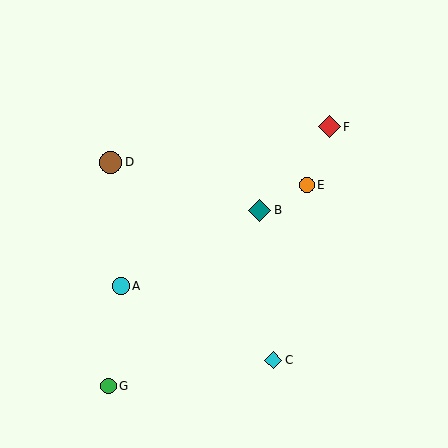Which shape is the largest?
The brown circle (labeled D) is the largest.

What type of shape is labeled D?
Shape D is a brown circle.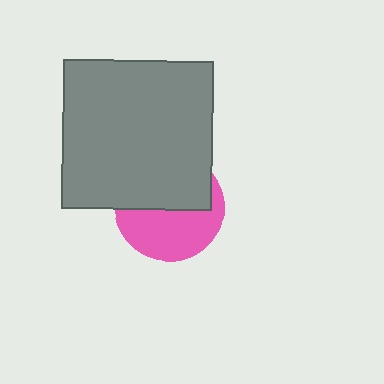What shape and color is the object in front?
The object in front is a gray square.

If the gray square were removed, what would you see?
You would see the complete pink circle.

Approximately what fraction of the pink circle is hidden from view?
Roughly 51% of the pink circle is hidden behind the gray square.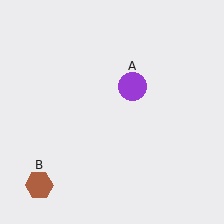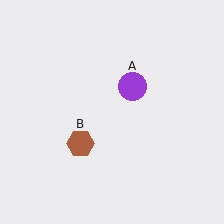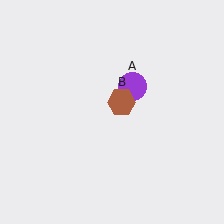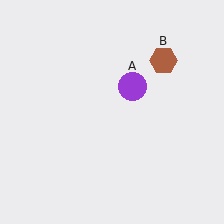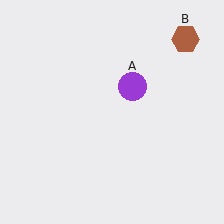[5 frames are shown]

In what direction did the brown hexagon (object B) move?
The brown hexagon (object B) moved up and to the right.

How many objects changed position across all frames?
1 object changed position: brown hexagon (object B).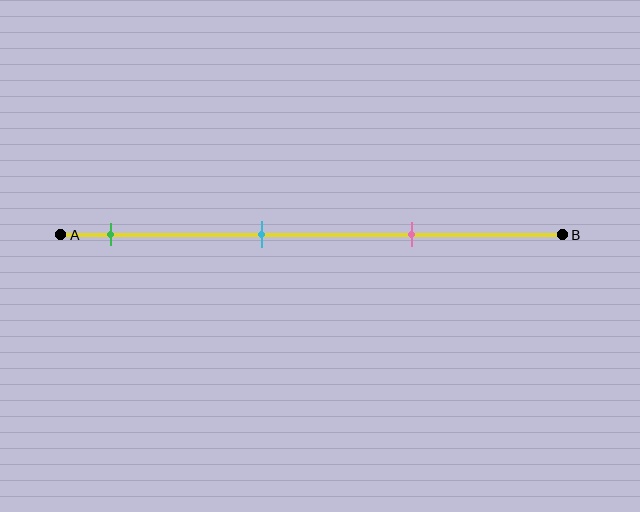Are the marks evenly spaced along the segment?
Yes, the marks are approximately evenly spaced.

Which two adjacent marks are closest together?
The cyan and pink marks are the closest adjacent pair.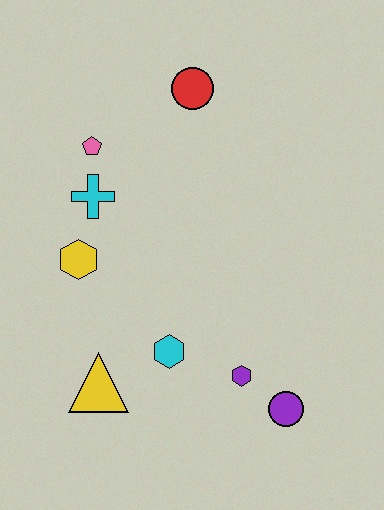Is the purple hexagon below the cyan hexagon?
Yes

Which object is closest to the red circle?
The pink pentagon is closest to the red circle.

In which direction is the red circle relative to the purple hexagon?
The red circle is above the purple hexagon.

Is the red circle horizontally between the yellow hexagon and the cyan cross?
No